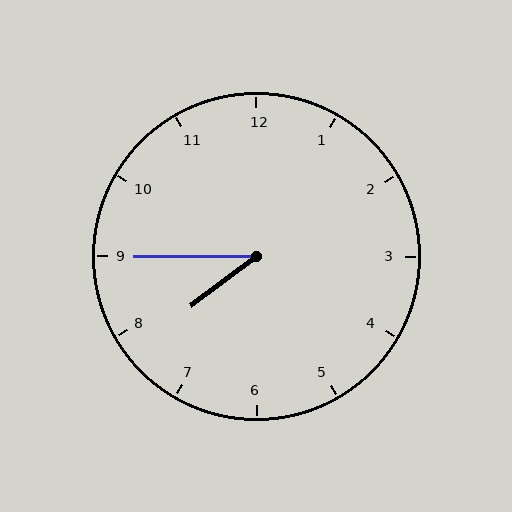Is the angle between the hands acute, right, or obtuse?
It is acute.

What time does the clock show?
7:45.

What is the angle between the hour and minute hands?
Approximately 38 degrees.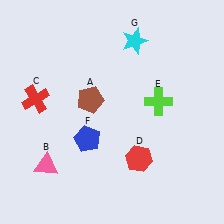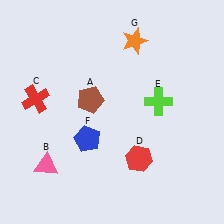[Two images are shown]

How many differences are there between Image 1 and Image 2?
There is 1 difference between the two images.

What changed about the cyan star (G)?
In Image 1, G is cyan. In Image 2, it changed to orange.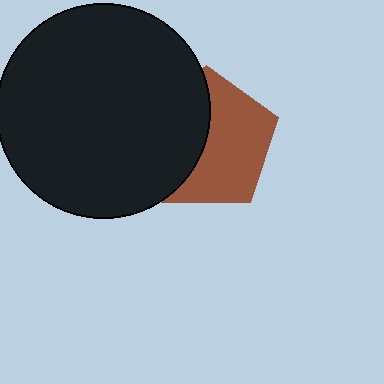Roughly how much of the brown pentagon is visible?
About half of it is visible (roughly 57%).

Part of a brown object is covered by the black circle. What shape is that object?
It is a pentagon.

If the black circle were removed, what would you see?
You would see the complete brown pentagon.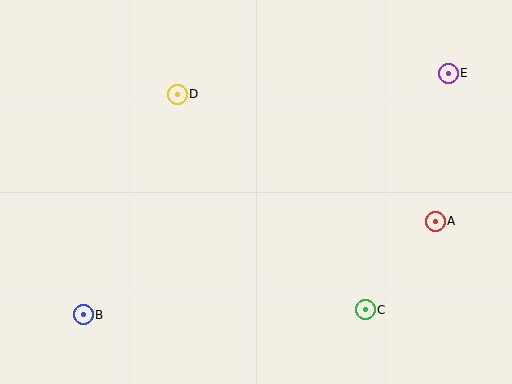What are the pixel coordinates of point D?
Point D is at (177, 94).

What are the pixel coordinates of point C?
Point C is at (365, 310).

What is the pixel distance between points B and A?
The distance between B and A is 364 pixels.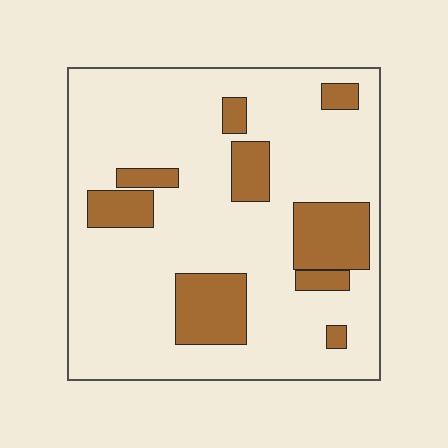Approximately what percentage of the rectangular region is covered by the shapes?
Approximately 20%.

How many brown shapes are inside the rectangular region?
9.